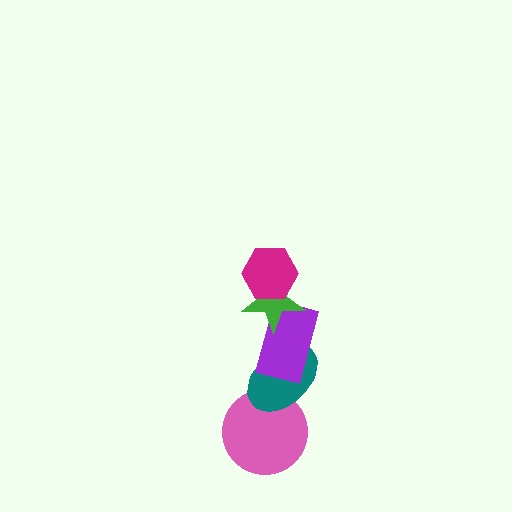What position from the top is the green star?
The green star is 2nd from the top.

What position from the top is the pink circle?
The pink circle is 5th from the top.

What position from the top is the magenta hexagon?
The magenta hexagon is 1st from the top.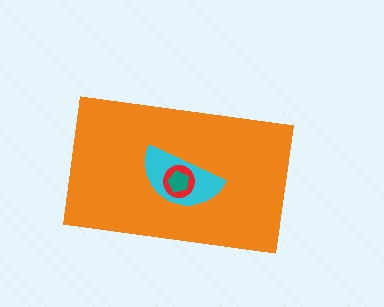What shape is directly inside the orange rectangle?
The cyan semicircle.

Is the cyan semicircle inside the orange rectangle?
Yes.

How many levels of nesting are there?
4.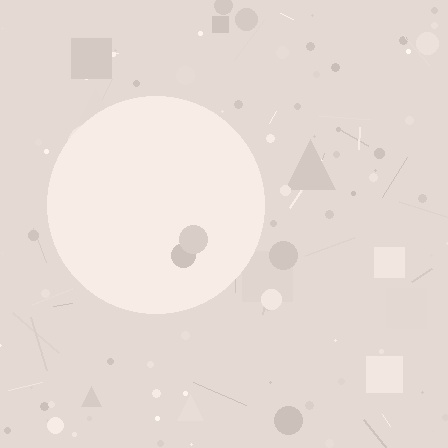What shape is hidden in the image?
A circle is hidden in the image.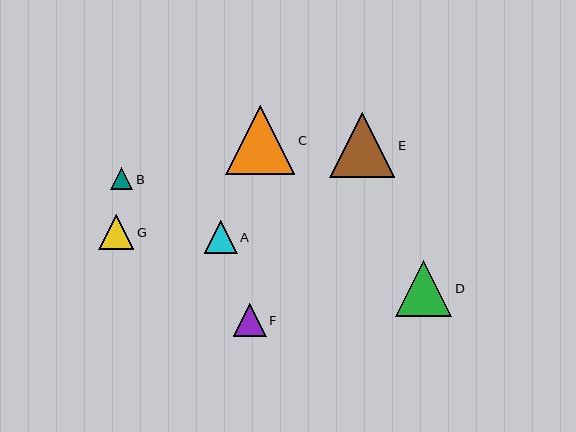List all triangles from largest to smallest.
From largest to smallest: C, E, D, G, F, A, B.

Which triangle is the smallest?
Triangle B is the smallest with a size of approximately 22 pixels.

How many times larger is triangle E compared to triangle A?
Triangle E is approximately 2.0 times the size of triangle A.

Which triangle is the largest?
Triangle C is the largest with a size of approximately 69 pixels.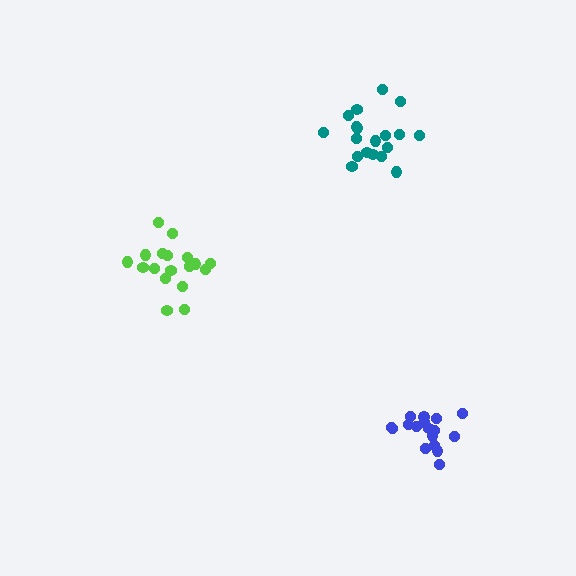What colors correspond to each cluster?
The clusters are colored: lime, blue, teal.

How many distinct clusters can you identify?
There are 3 distinct clusters.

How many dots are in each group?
Group 1: 18 dots, Group 2: 17 dots, Group 3: 19 dots (54 total).